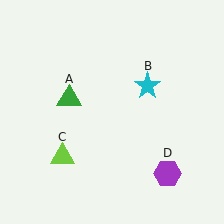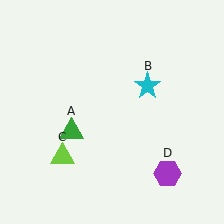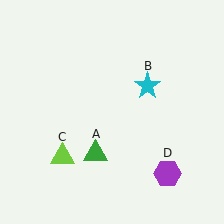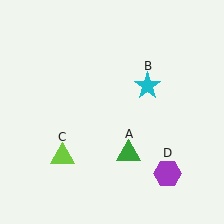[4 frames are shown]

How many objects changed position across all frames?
1 object changed position: green triangle (object A).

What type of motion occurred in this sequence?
The green triangle (object A) rotated counterclockwise around the center of the scene.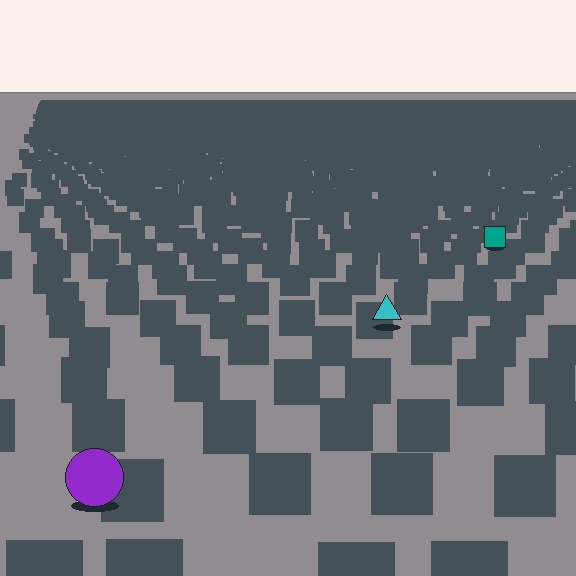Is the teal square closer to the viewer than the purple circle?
No. The purple circle is closer — you can tell from the texture gradient: the ground texture is coarser near it.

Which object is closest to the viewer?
The purple circle is closest. The texture marks near it are larger and more spread out.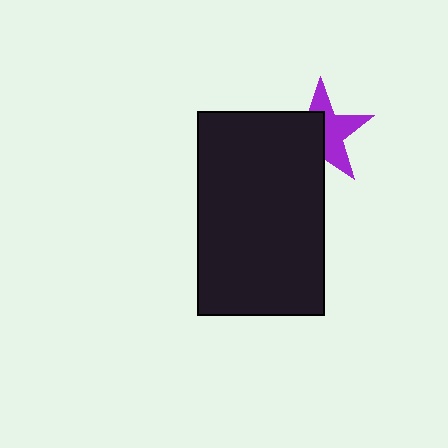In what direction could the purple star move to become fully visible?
The purple star could move toward the upper-right. That would shift it out from behind the black rectangle entirely.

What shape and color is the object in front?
The object in front is a black rectangle.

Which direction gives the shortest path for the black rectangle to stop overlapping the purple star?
Moving toward the lower-left gives the shortest separation.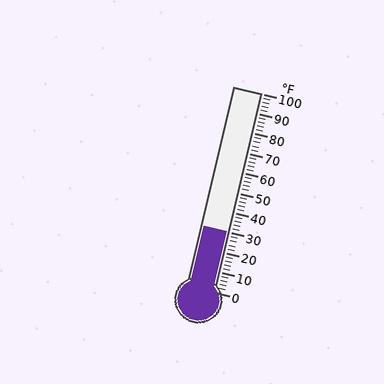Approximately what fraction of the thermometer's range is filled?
The thermometer is filled to approximately 30% of its range.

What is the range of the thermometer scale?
The thermometer scale ranges from 0°F to 100°F.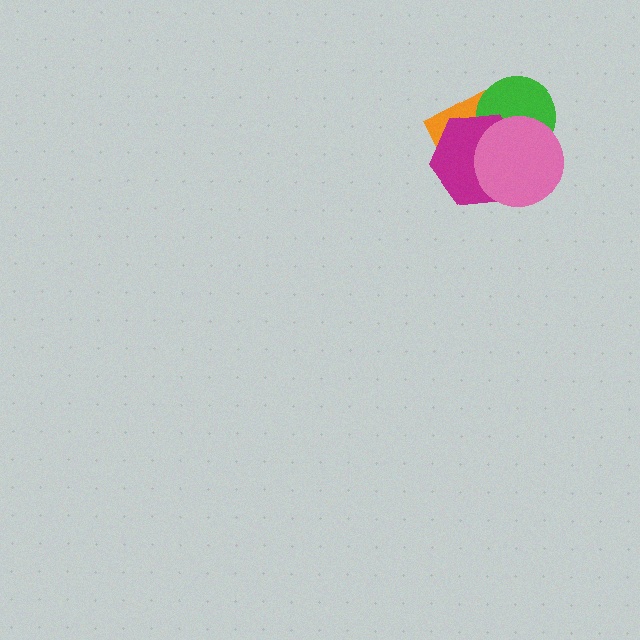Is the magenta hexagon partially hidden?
Yes, it is partially covered by another shape.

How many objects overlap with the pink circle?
3 objects overlap with the pink circle.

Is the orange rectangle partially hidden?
Yes, it is partially covered by another shape.